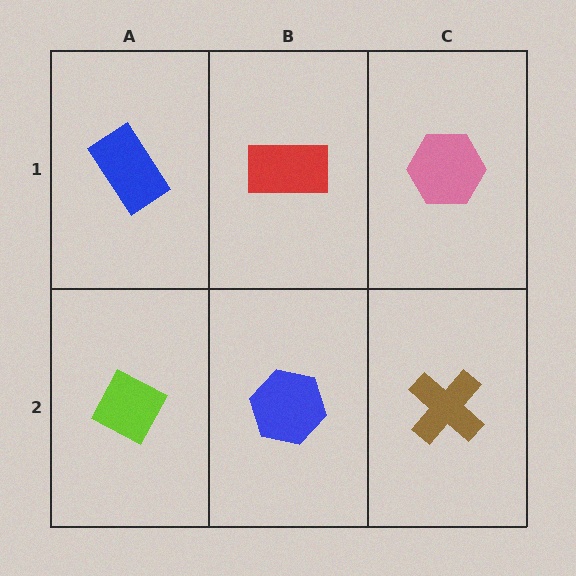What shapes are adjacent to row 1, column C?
A brown cross (row 2, column C), a red rectangle (row 1, column B).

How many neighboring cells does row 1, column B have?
3.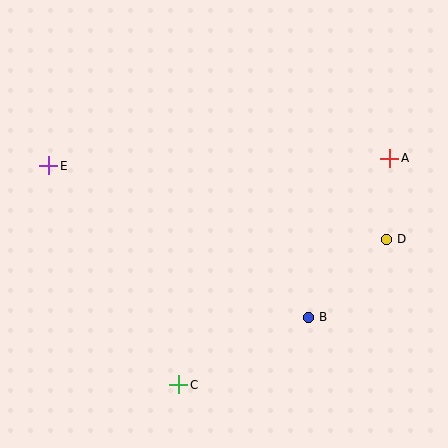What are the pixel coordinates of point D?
Point D is at (386, 239).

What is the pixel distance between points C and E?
The distance between C and E is 255 pixels.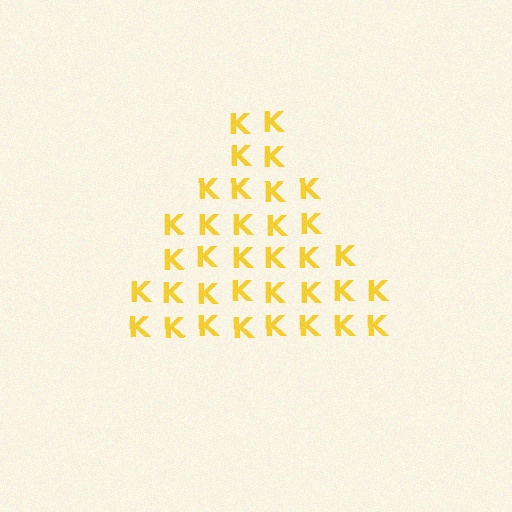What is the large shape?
The large shape is a triangle.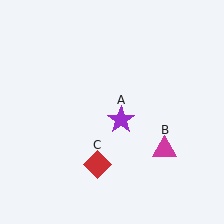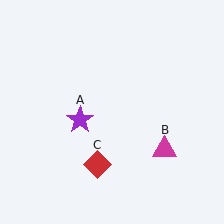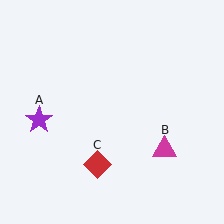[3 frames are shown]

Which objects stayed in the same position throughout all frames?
Magenta triangle (object B) and red diamond (object C) remained stationary.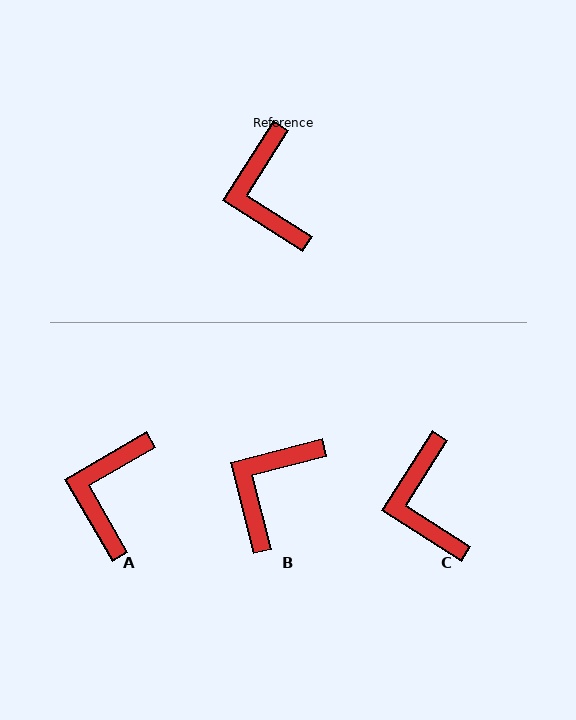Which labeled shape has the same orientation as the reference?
C.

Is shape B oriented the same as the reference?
No, it is off by about 43 degrees.